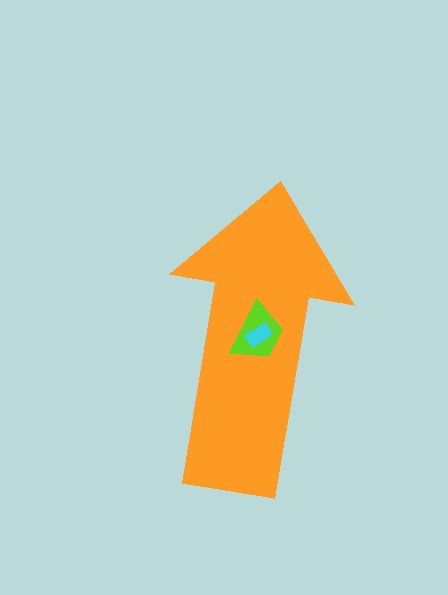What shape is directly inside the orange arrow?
The lime trapezoid.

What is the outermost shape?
The orange arrow.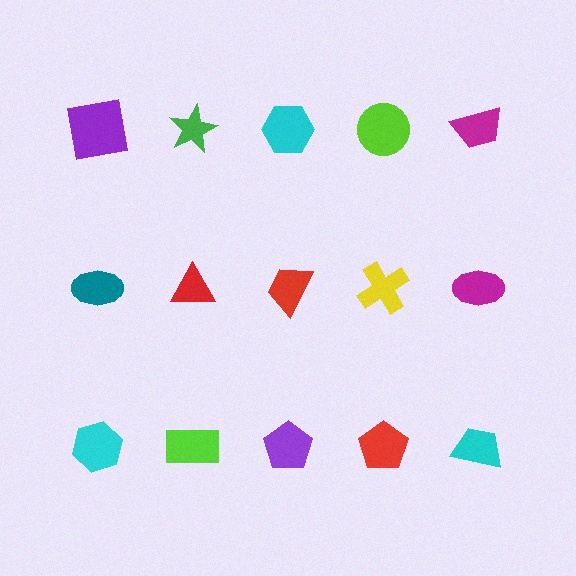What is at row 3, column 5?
A cyan trapezoid.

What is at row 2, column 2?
A red triangle.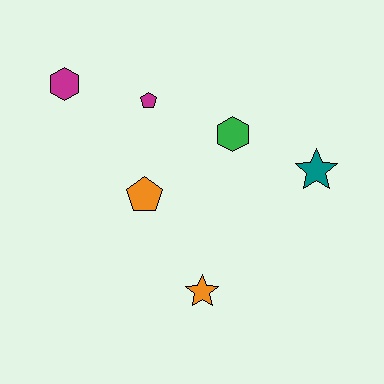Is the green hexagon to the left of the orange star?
No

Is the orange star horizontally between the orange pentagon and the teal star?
Yes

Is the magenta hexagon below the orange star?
No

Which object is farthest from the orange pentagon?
The teal star is farthest from the orange pentagon.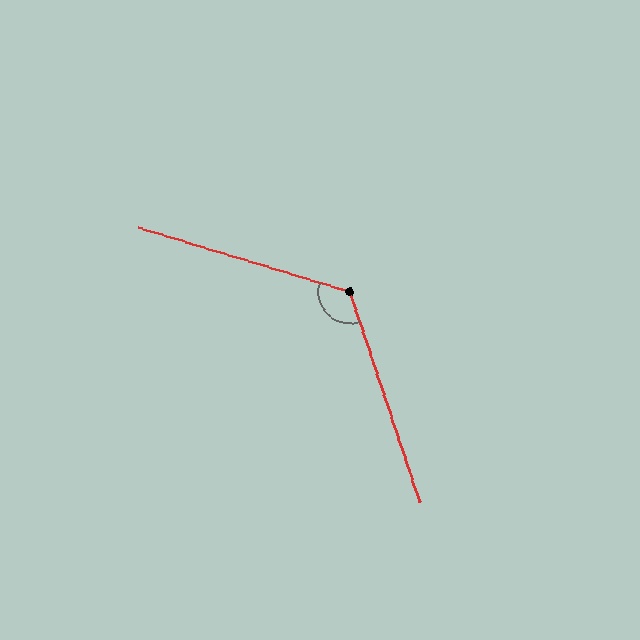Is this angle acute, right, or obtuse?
It is obtuse.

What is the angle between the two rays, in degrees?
Approximately 125 degrees.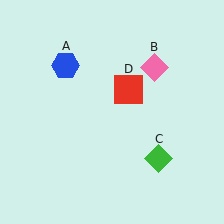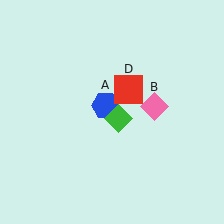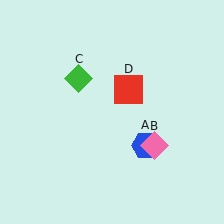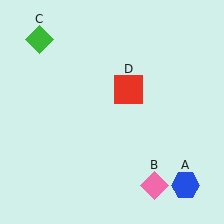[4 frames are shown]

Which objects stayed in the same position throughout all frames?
Red square (object D) remained stationary.